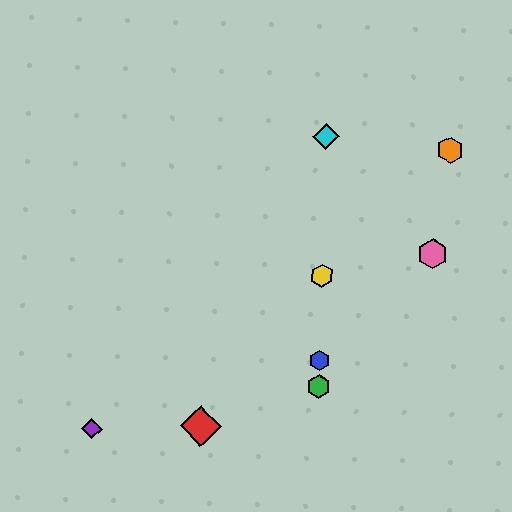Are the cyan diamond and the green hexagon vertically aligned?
Yes, both are at x≈326.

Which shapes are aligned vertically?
The blue hexagon, the green hexagon, the yellow hexagon, the cyan diamond are aligned vertically.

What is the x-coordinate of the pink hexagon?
The pink hexagon is at x≈432.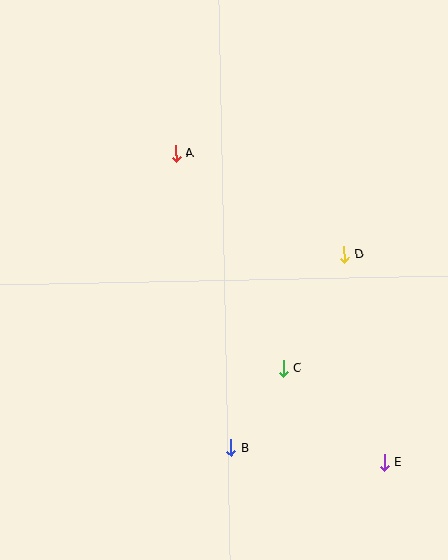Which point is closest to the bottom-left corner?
Point B is closest to the bottom-left corner.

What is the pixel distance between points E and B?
The distance between E and B is 154 pixels.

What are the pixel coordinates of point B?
Point B is at (231, 448).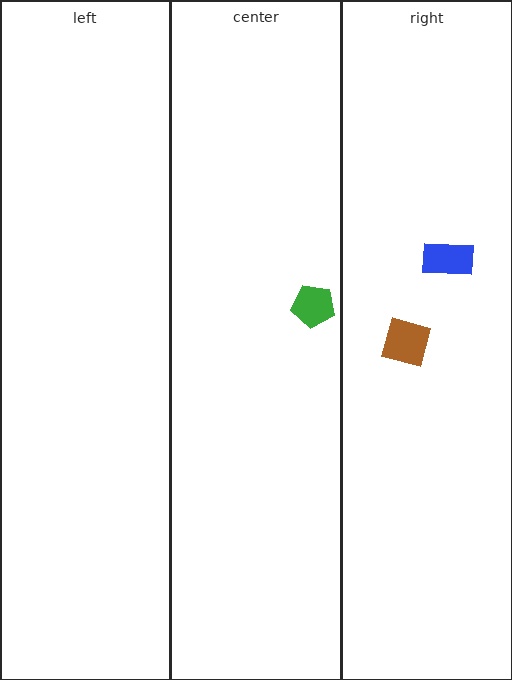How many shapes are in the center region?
1.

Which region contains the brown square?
The right region.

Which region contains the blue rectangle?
The right region.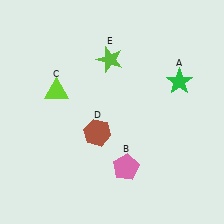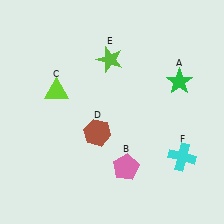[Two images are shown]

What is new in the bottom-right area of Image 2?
A cyan cross (F) was added in the bottom-right area of Image 2.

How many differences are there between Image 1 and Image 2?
There is 1 difference between the two images.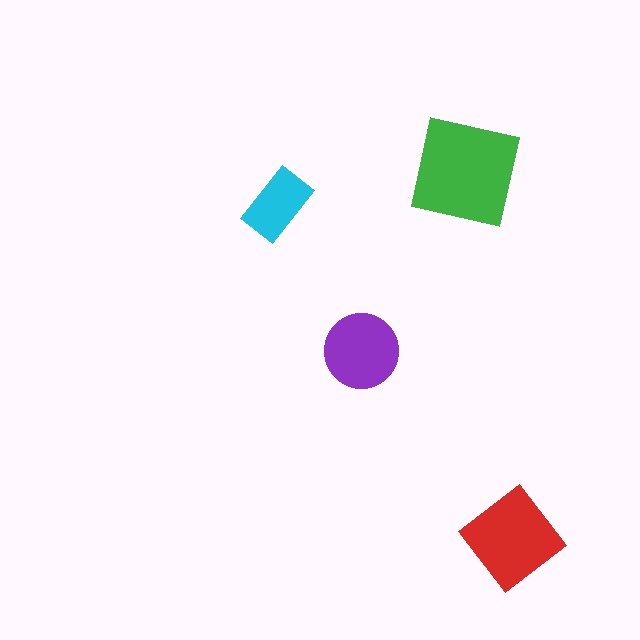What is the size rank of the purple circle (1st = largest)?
3rd.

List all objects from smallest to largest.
The cyan rectangle, the purple circle, the red diamond, the green square.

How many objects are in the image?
There are 4 objects in the image.